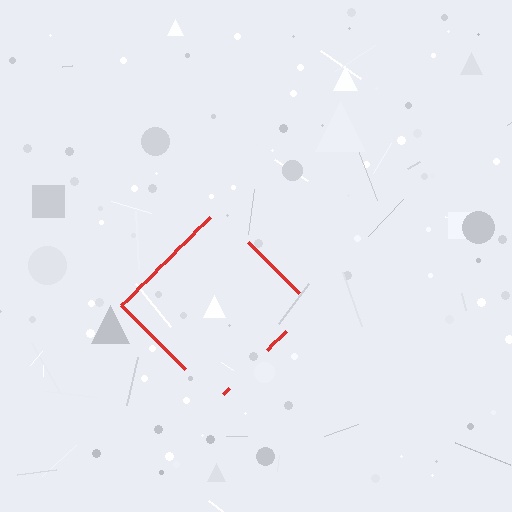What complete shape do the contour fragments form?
The contour fragments form a diamond.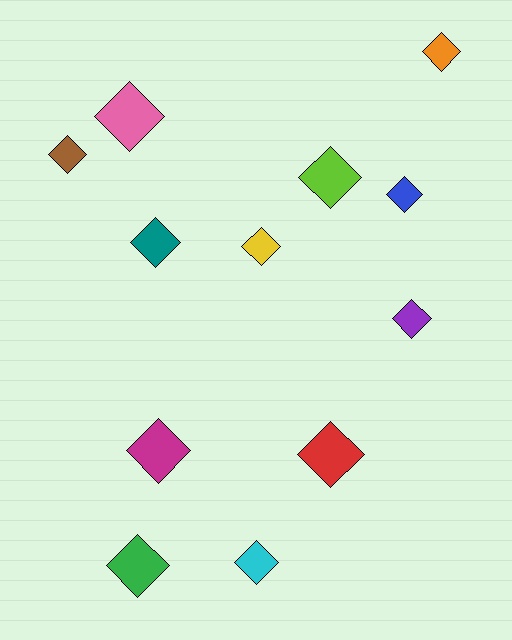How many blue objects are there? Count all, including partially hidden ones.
There is 1 blue object.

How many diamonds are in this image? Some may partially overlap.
There are 12 diamonds.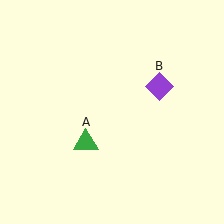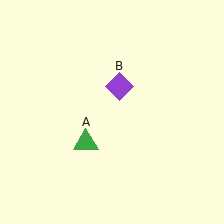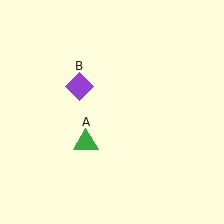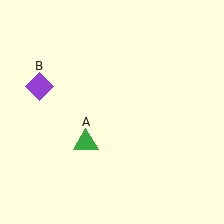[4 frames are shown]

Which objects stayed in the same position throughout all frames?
Green triangle (object A) remained stationary.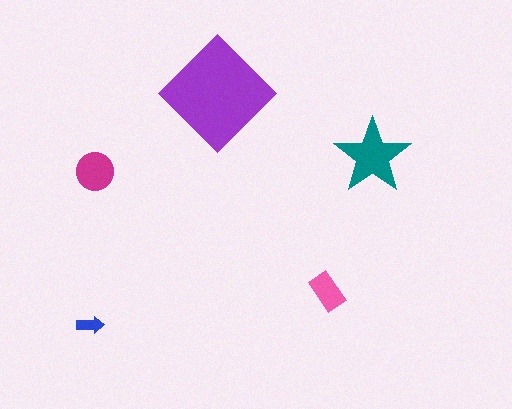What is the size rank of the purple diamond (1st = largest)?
1st.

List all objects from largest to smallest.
The purple diamond, the teal star, the magenta circle, the pink rectangle, the blue arrow.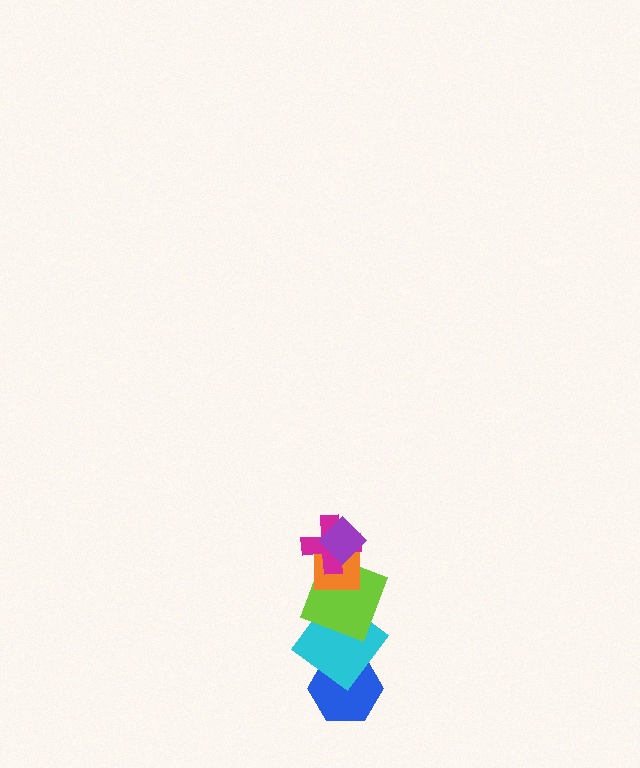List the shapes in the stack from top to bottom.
From top to bottom: the purple diamond, the magenta cross, the orange square, the lime square, the cyan diamond, the blue hexagon.